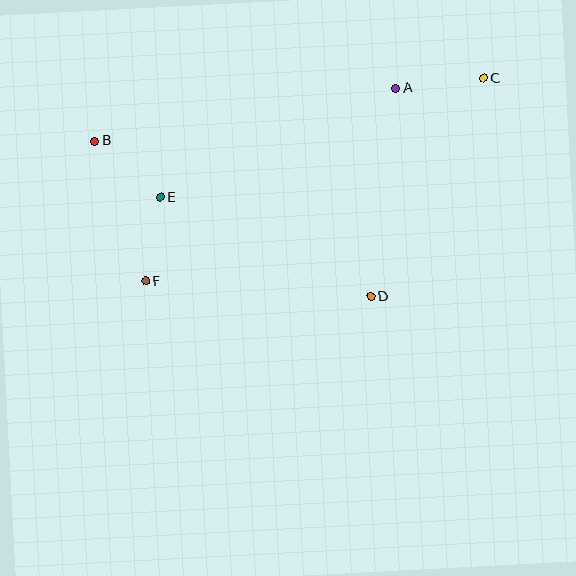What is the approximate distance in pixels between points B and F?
The distance between B and F is approximately 149 pixels.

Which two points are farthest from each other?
Points C and F are farthest from each other.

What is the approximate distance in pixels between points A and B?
The distance between A and B is approximately 306 pixels.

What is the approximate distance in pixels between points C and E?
The distance between C and E is approximately 345 pixels.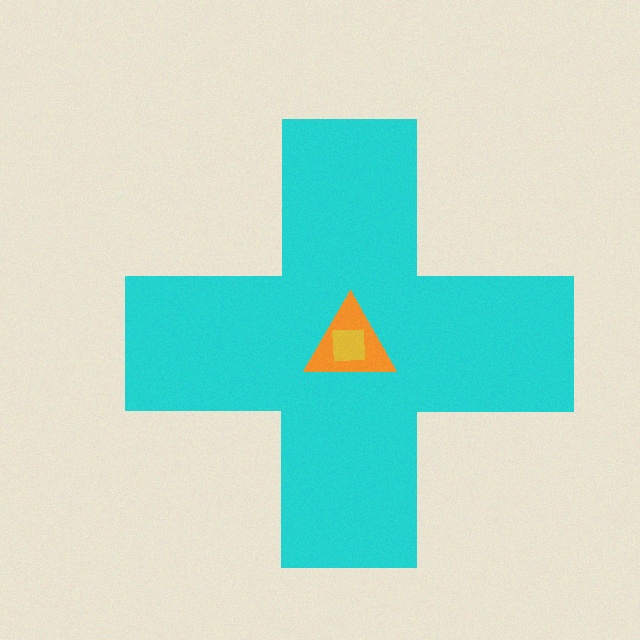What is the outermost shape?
The cyan cross.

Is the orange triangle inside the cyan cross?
Yes.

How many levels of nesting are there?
3.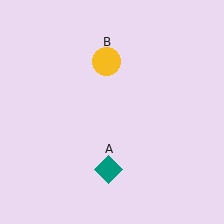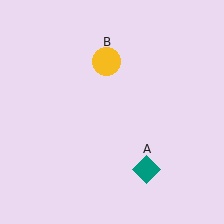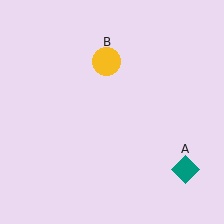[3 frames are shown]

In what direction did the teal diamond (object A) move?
The teal diamond (object A) moved right.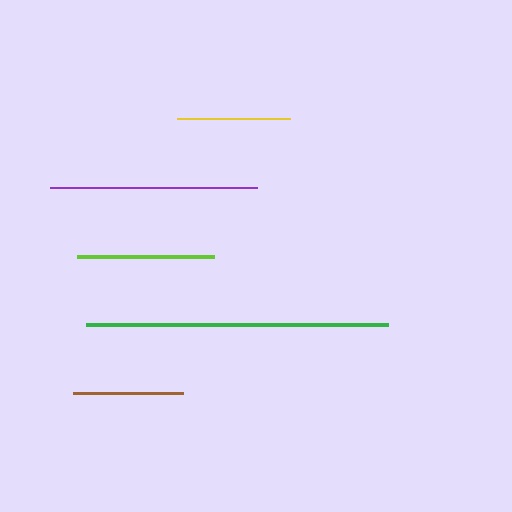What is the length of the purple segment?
The purple segment is approximately 207 pixels long.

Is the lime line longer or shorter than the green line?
The green line is longer than the lime line.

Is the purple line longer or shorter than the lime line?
The purple line is longer than the lime line.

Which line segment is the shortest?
The brown line is the shortest at approximately 110 pixels.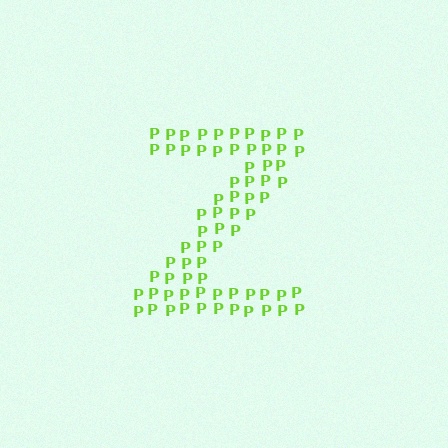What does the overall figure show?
The overall figure shows the letter Z.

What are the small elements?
The small elements are letter P's.